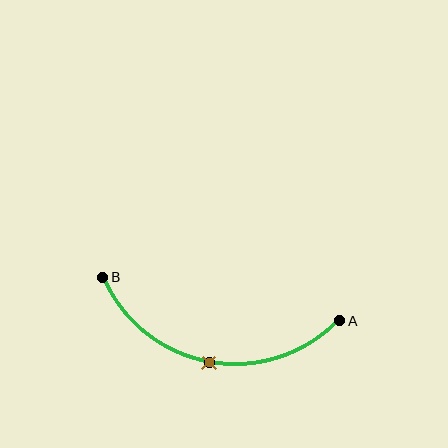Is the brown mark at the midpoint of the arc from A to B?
Yes. The brown mark lies on the arc at equal arc-length from both A and B — it is the arc midpoint.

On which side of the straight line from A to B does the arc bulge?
The arc bulges below the straight line connecting A and B.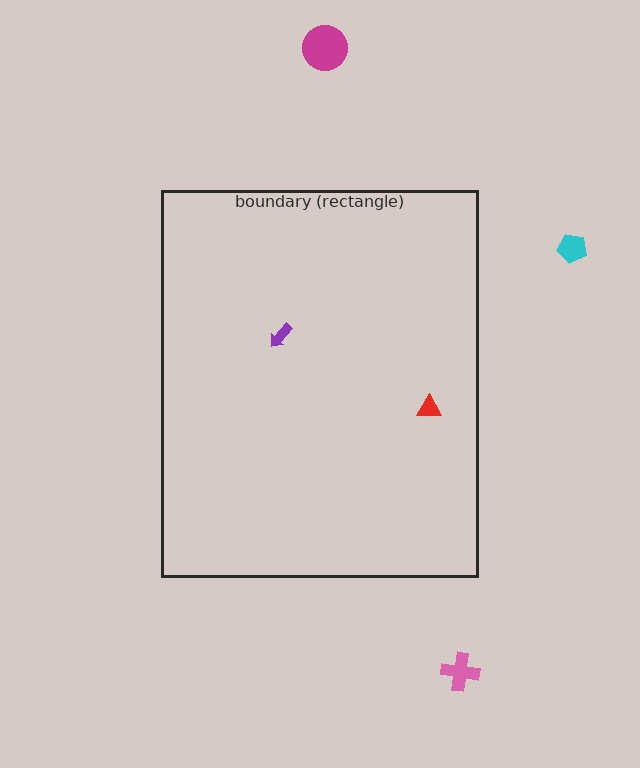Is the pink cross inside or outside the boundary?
Outside.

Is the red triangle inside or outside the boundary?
Inside.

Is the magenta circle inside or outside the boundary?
Outside.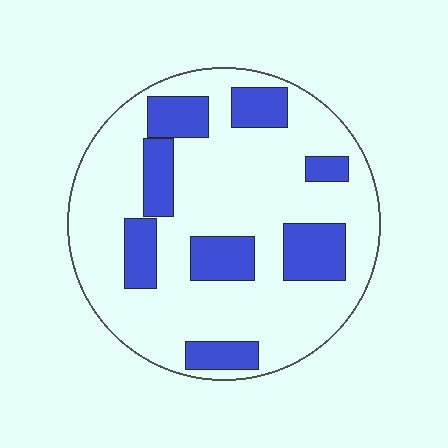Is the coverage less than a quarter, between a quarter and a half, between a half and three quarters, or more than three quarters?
Between a quarter and a half.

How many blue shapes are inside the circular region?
8.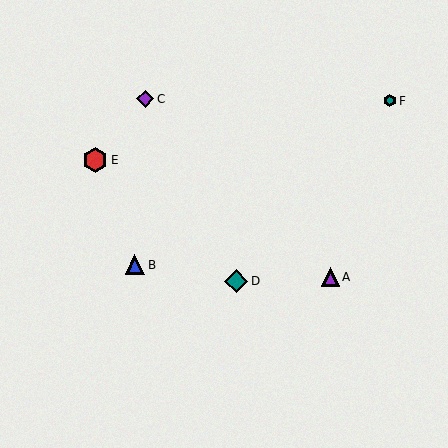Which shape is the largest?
The red hexagon (labeled E) is the largest.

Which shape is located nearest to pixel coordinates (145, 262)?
The blue triangle (labeled B) at (135, 265) is nearest to that location.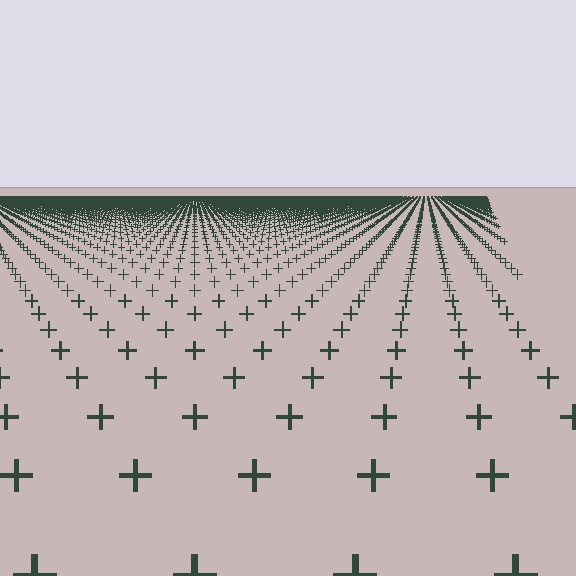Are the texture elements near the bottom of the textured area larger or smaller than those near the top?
Larger. Near the bottom, elements are closer to the viewer and appear at a bigger on-screen size.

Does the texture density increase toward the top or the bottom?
Density increases toward the top.